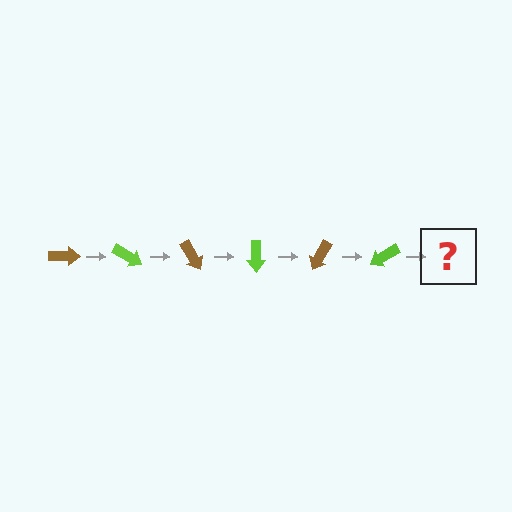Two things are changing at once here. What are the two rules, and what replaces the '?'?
The two rules are that it rotates 30 degrees each step and the color cycles through brown and lime. The '?' should be a brown arrow, rotated 180 degrees from the start.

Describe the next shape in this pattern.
It should be a brown arrow, rotated 180 degrees from the start.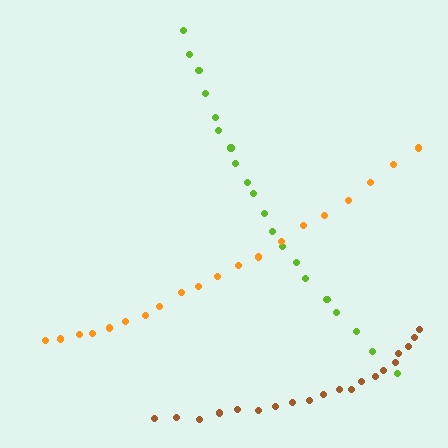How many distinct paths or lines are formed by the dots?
There are 3 distinct paths.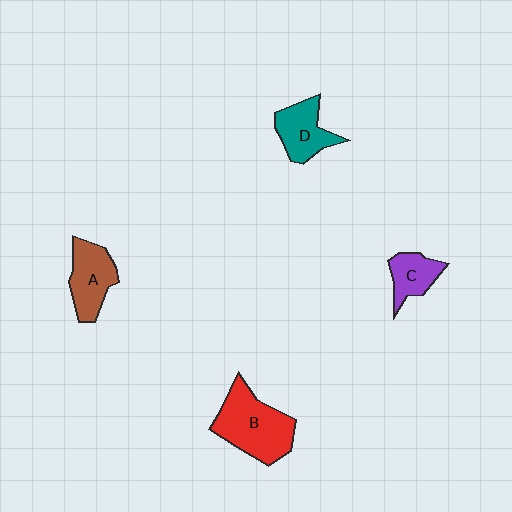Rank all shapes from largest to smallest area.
From largest to smallest: B (red), A (brown), D (teal), C (purple).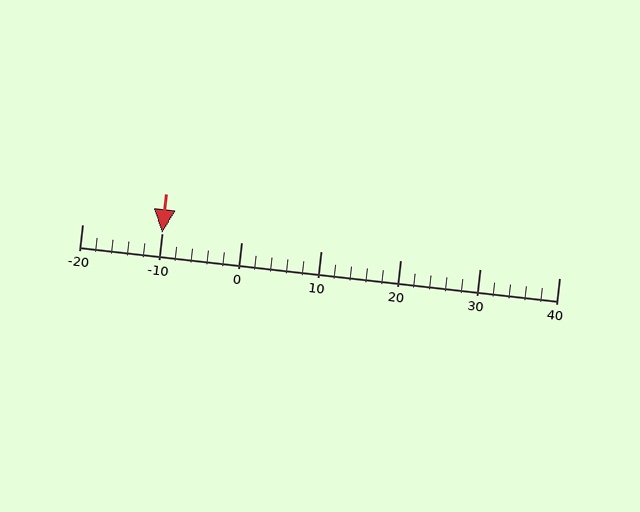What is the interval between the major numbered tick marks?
The major tick marks are spaced 10 units apart.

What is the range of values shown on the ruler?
The ruler shows values from -20 to 40.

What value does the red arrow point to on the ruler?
The red arrow points to approximately -10.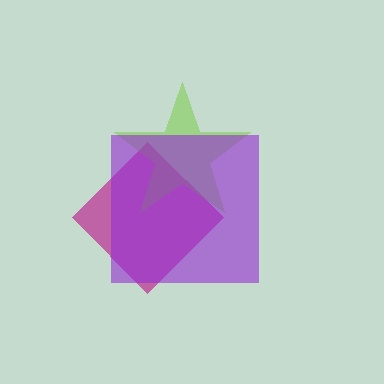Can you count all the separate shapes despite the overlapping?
Yes, there are 3 separate shapes.